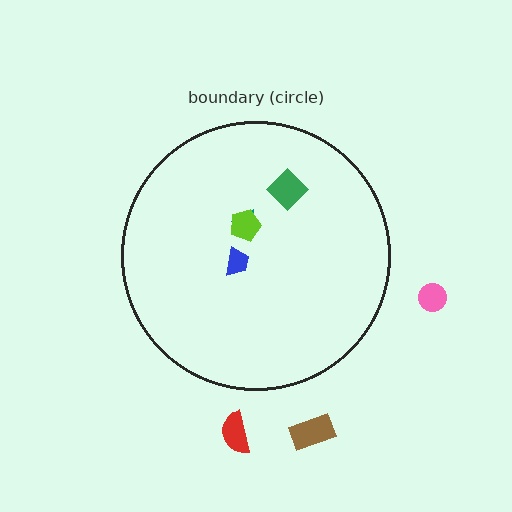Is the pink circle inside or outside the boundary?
Outside.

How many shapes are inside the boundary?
4 inside, 3 outside.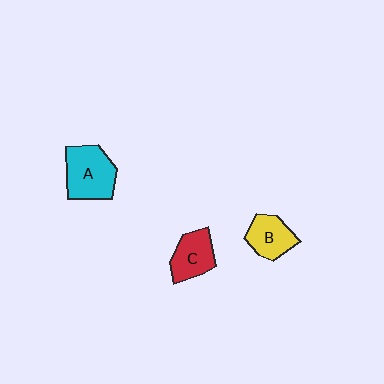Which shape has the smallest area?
Shape B (yellow).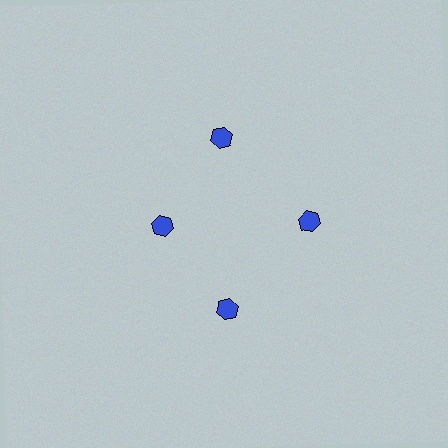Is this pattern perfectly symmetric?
No. The 4 blue hexagons are arranged in a ring, but one element near the 9 o'clock position is pulled inward toward the center, breaking the 4-fold rotational symmetry.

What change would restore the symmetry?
The symmetry would be restored by moving it outward, back onto the ring so that all 4 hexagons sit at equal angles and equal distance from the center.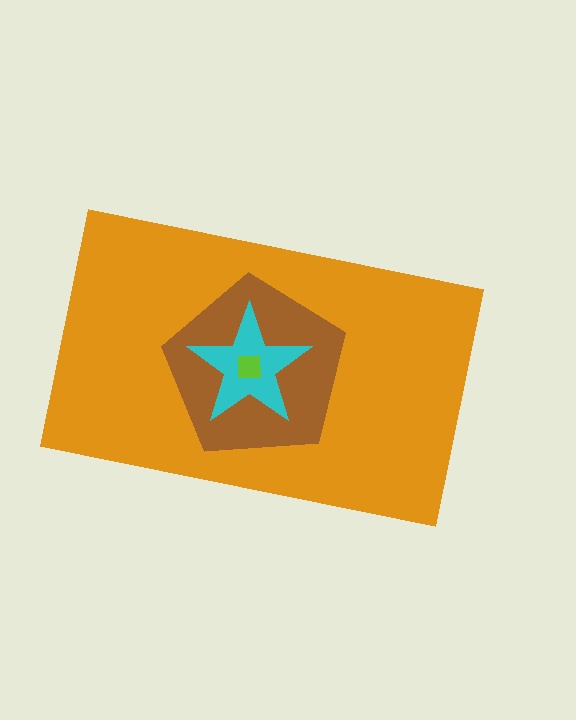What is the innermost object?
The lime square.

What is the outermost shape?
The orange rectangle.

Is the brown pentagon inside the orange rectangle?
Yes.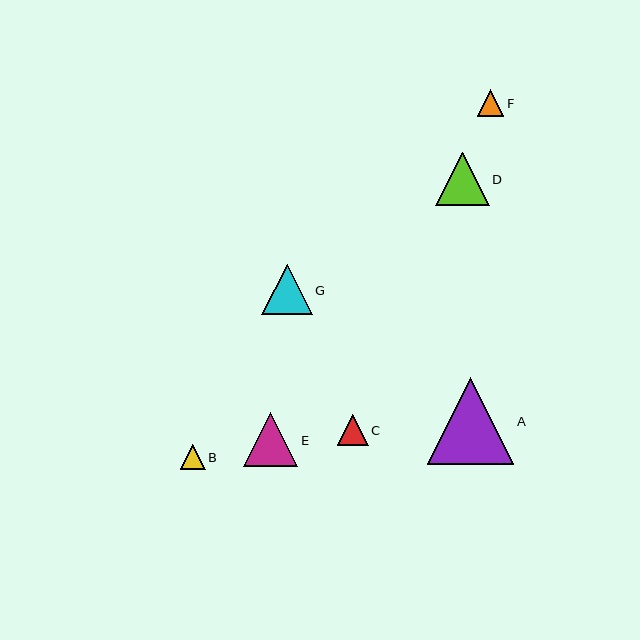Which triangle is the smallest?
Triangle B is the smallest with a size of approximately 25 pixels.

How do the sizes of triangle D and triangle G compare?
Triangle D and triangle G are approximately the same size.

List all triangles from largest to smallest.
From largest to smallest: A, E, D, G, C, F, B.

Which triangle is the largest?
Triangle A is the largest with a size of approximately 87 pixels.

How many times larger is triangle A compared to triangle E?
Triangle A is approximately 1.6 times the size of triangle E.